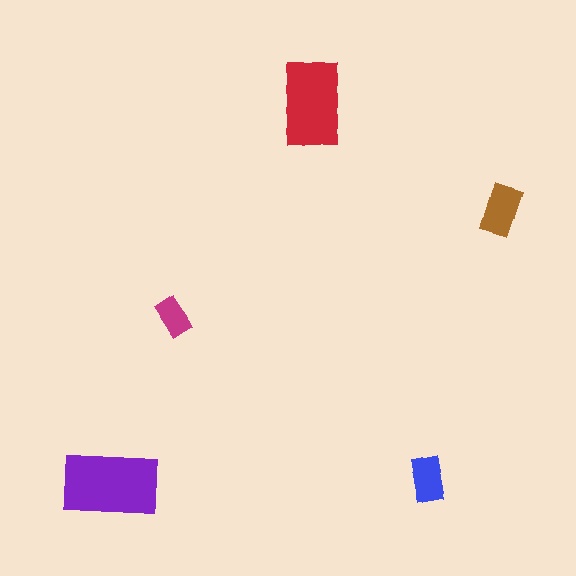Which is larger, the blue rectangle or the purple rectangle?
The purple one.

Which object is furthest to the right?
The brown rectangle is rightmost.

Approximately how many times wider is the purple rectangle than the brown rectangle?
About 2 times wider.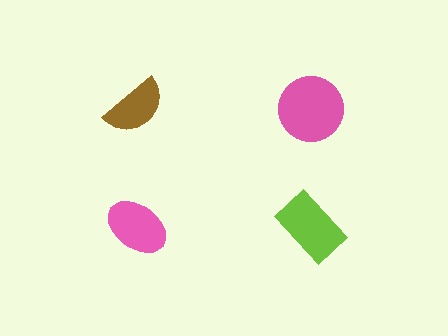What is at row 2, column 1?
A pink ellipse.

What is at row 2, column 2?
A lime rectangle.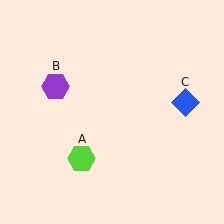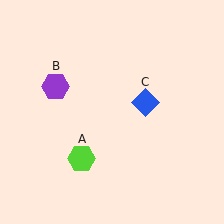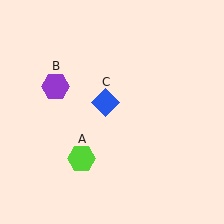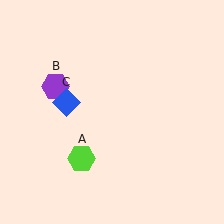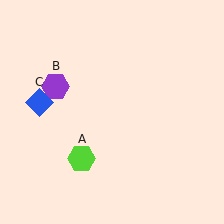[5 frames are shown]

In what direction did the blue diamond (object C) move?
The blue diamond (object C) moved left.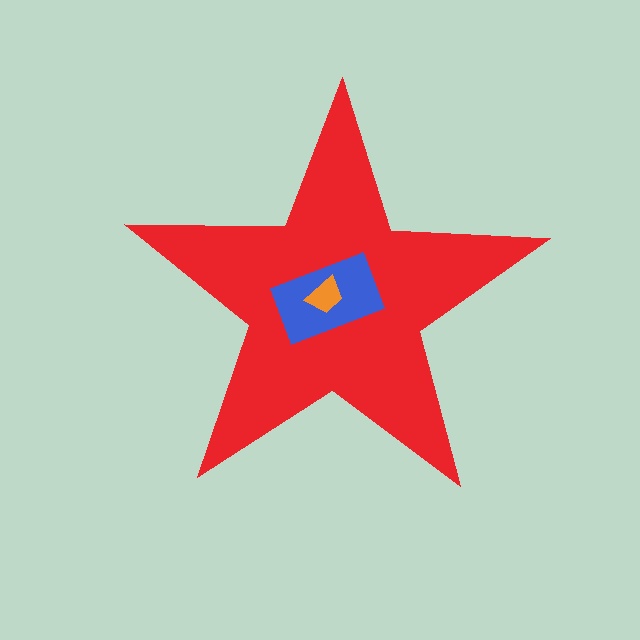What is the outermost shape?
The red star.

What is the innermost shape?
The orange trapezoid.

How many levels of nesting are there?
3.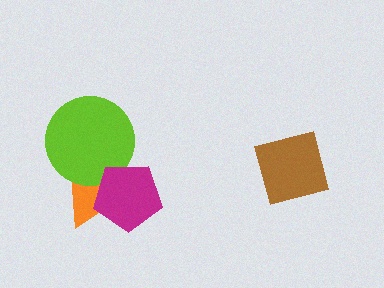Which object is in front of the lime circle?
The magenta pentagon is in front of the lime circle.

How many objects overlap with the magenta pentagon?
2 objects overlap with the magenta pentagon.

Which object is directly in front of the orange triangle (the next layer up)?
The lime circle is directly in front of the orange triangle.